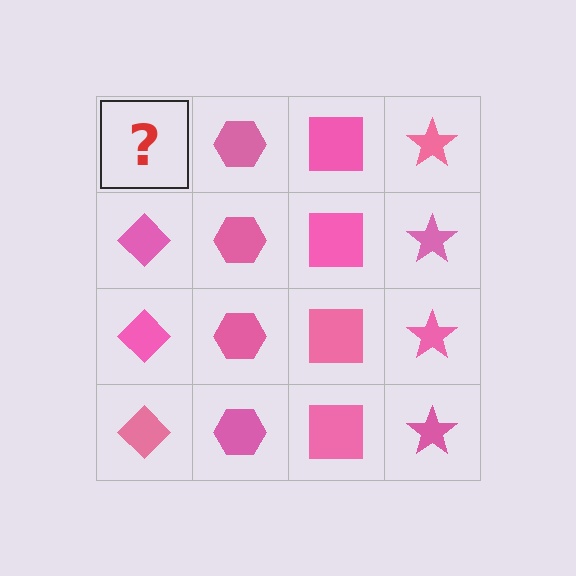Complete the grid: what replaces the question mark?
The question mark should be replaced with a pink diamond.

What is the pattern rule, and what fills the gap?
The rule is that each column has a consistent shape. The gap should be filled with a pink diamond.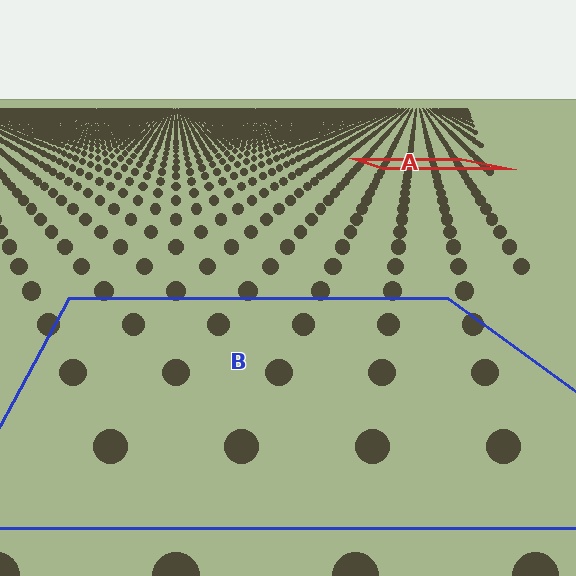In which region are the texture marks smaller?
The texture marks are smaller in region A, because it is farther away.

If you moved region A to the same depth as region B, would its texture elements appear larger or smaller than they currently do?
They would appear larger. At a closer depth, the same texture elements are projected at a bigger on-screen size.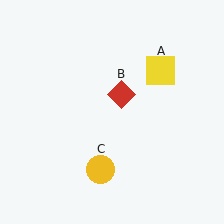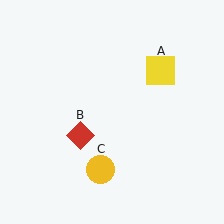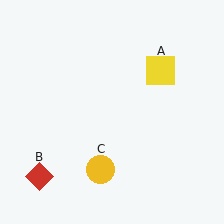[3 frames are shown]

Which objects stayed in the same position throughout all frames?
Yellow square (object A) and yellow circle (object C) remained stationary.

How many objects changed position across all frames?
1 object changed position: red diamond (object B).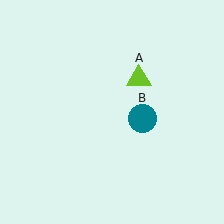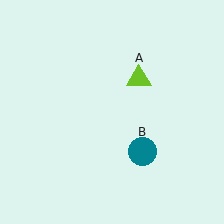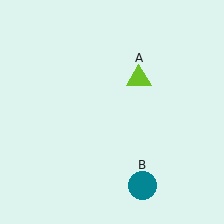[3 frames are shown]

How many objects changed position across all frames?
1 object changed position: teal circle (object B).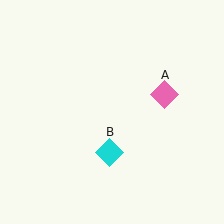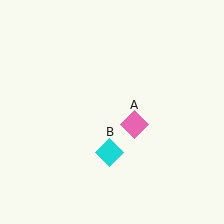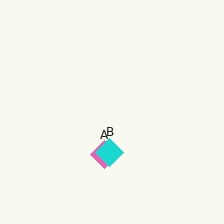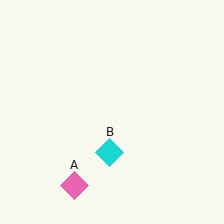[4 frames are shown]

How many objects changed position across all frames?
1 object changed position: pink diamond (object A).